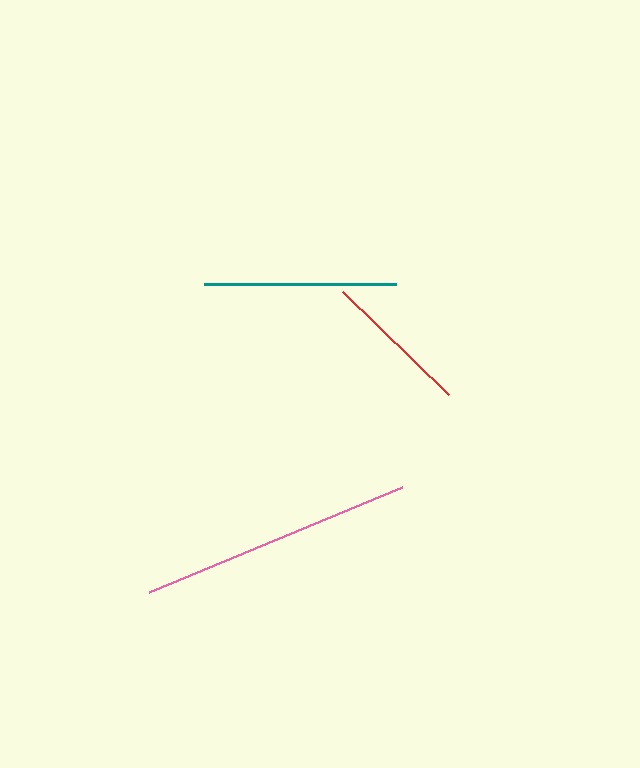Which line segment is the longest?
The pink line is the longest at approximately 274 pixels.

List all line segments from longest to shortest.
From longest to shortest: pink, teal, red.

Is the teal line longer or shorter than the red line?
The teal line is longer than the red line.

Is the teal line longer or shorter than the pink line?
The pink line is longer than the teal line.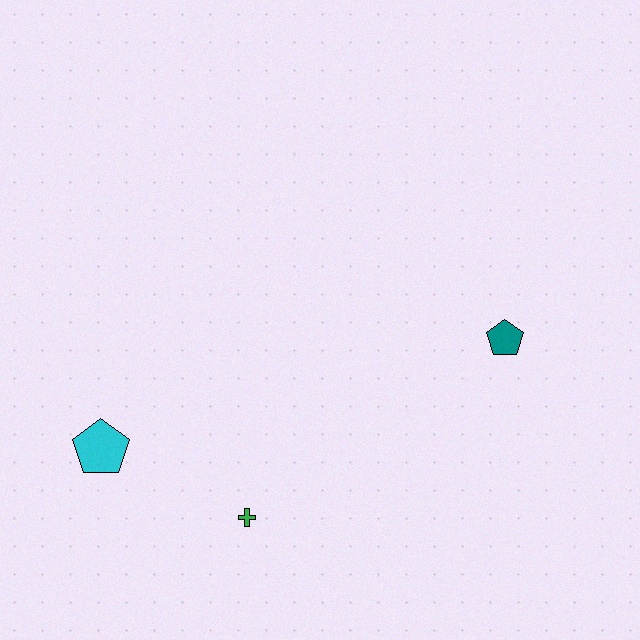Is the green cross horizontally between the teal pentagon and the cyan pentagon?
Yes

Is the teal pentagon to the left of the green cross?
No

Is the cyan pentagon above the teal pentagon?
No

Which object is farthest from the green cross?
The teal pentagon is farthest from the green cross.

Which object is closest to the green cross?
The cyan pentagon is closest to the green cross.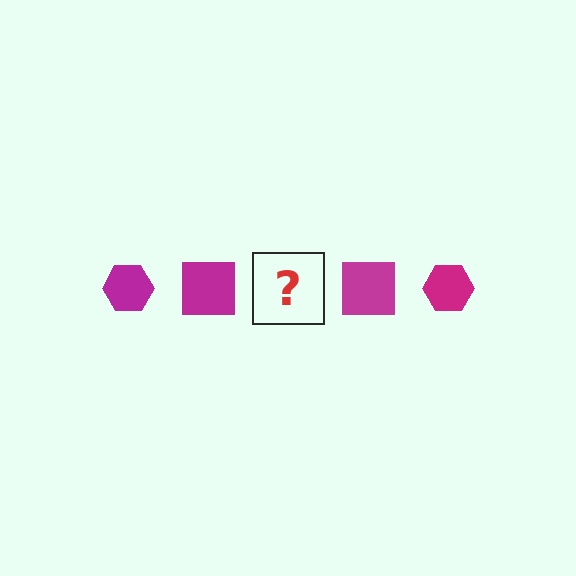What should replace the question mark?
The question mark should be replaced with a magenta hexagon.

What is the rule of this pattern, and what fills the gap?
The rule is that the pattern cycles through hexagon, square shapes in magenta. The gap should be filled with a magenta hexagon.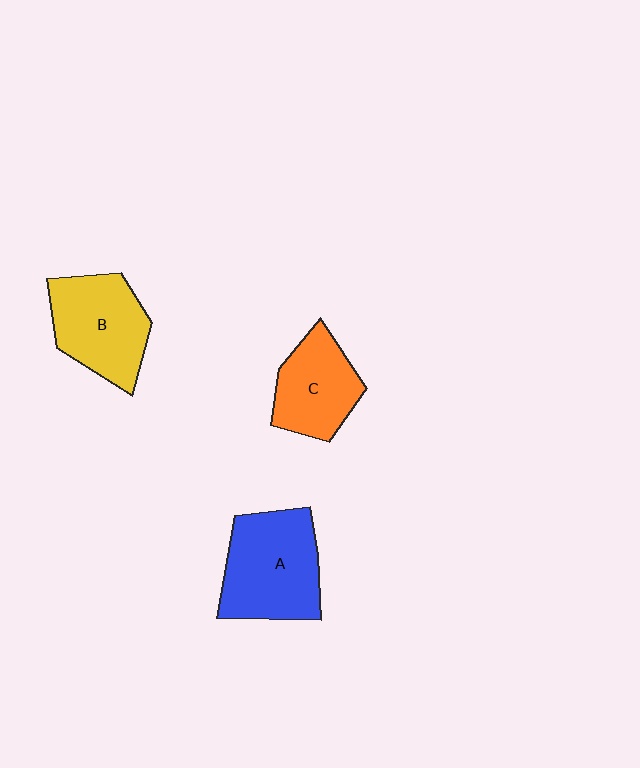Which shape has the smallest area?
Shape C (orange).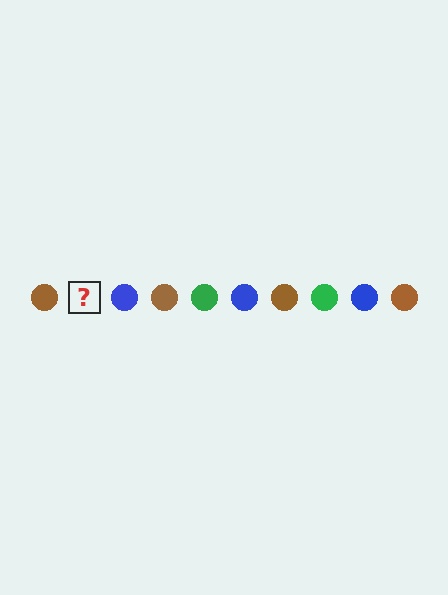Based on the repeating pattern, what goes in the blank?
The blank should be a green circle.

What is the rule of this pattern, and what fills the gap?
The rule is that the pattern cycles through brown, green, blue circles. The gap should be filled with a green circle.